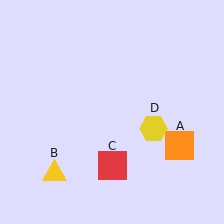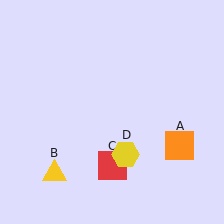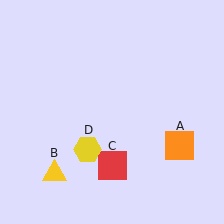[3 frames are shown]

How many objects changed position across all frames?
1 object changed position: yellow hexagon (object D).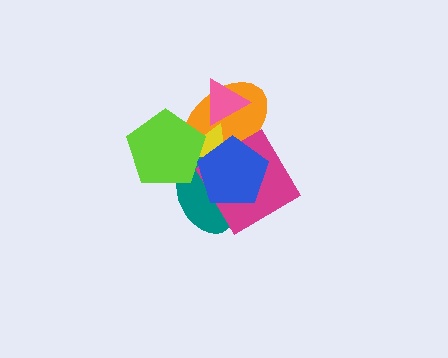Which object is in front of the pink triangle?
The yellow triangle is in front of the pink triangle.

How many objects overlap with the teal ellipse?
5 objects overlap with the teal ellipse.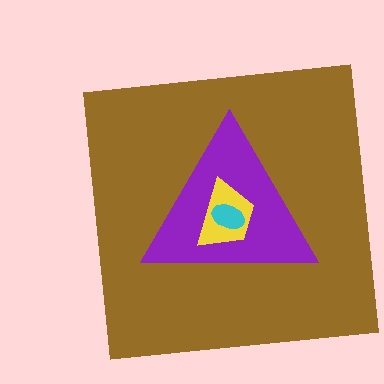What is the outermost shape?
The brown square.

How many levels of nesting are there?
4.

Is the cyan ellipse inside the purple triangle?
Yes.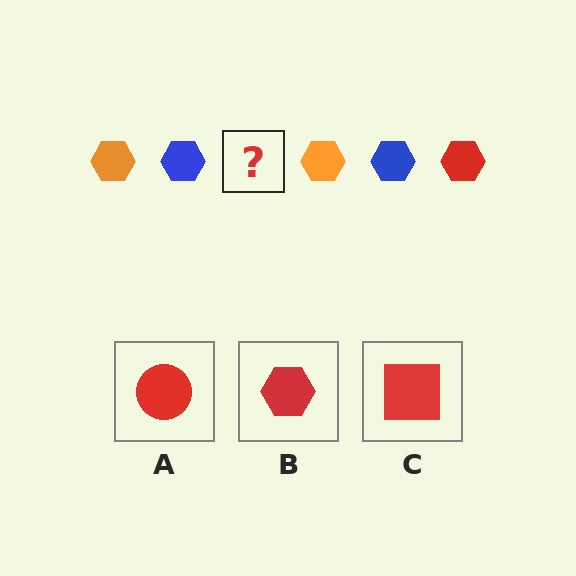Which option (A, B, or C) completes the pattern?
B.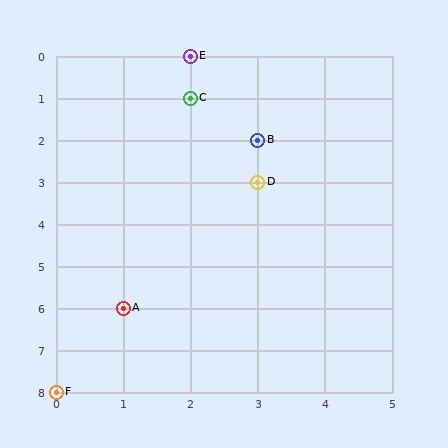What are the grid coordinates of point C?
Point C is at grid coordinates (2, 1).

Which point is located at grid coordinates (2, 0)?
Point E is at (2, 0).